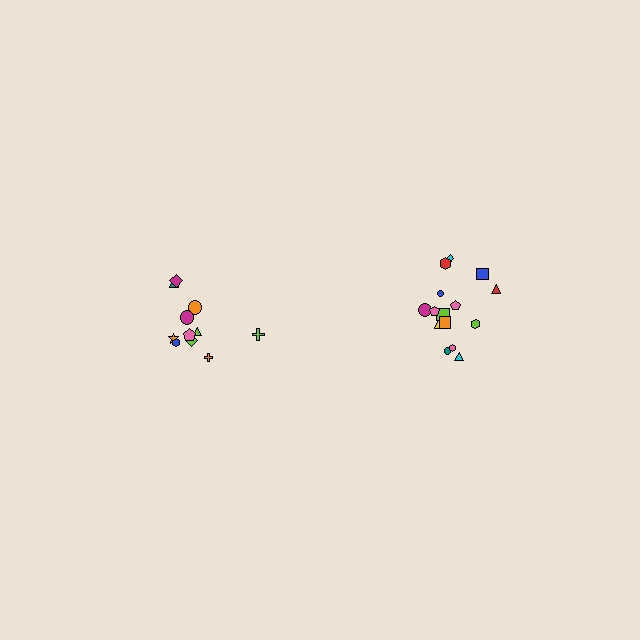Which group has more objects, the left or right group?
The right group.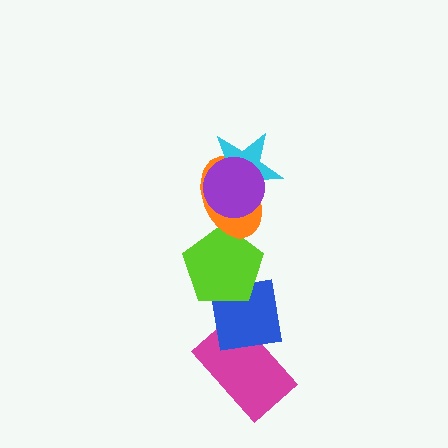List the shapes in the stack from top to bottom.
From top to bottom: the purple circle, the cyan star, the orange ellipse, the lime pentagon, the blue square, the magenta rectangle.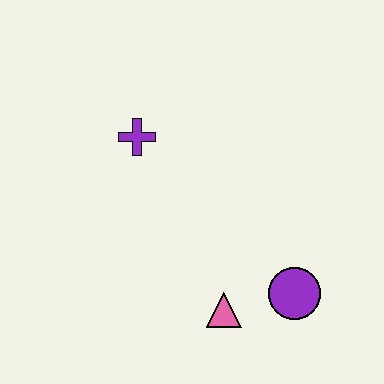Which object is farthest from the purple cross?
The purple circle is farthest from the purple cross.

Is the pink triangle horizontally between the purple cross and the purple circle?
Yes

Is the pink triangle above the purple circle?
No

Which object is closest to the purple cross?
The pink triangle is closest to the purple cross.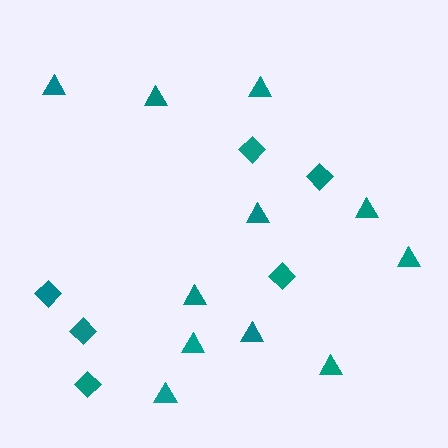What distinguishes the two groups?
There are 2 groups: one group of diamonds (6) and one group of triangles (11).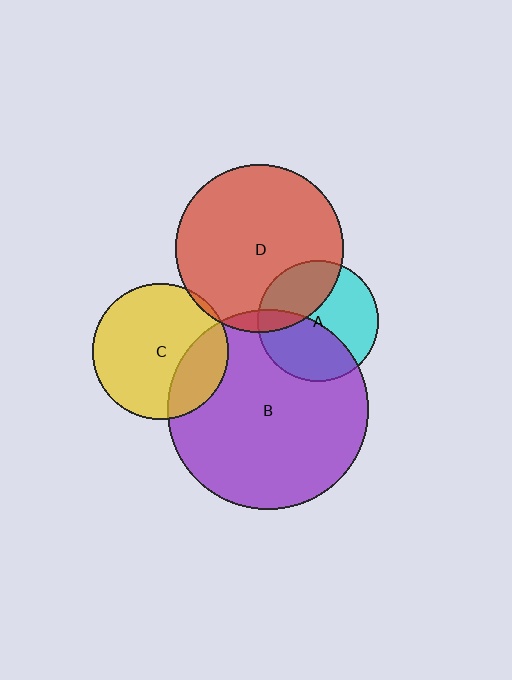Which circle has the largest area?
Circle B (purple).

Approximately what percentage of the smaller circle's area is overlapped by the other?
Approximately 35%.